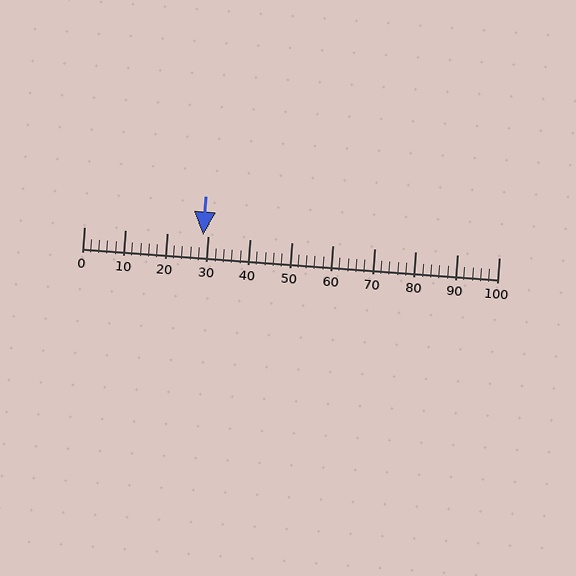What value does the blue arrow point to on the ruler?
The blue arrow points to approximately 29.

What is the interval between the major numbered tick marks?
The major tick marks are spaced 10 units apart.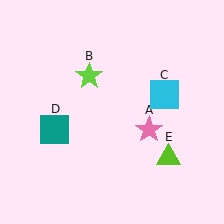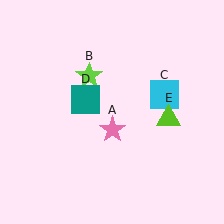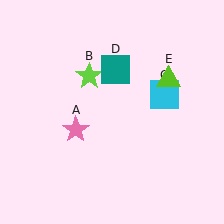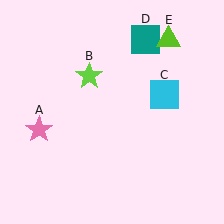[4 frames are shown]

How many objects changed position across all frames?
3 objects changed position: pink star (object A), teal square (object D), lime triangle (object E).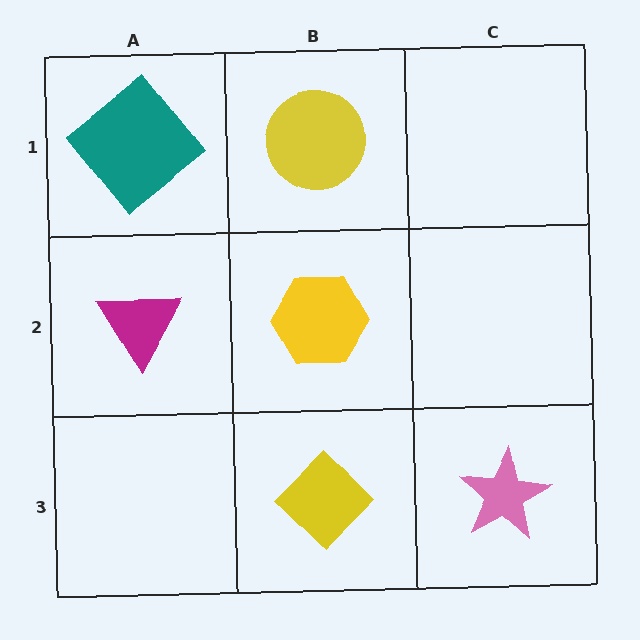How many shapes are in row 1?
2 shapes.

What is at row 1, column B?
A yellow circle.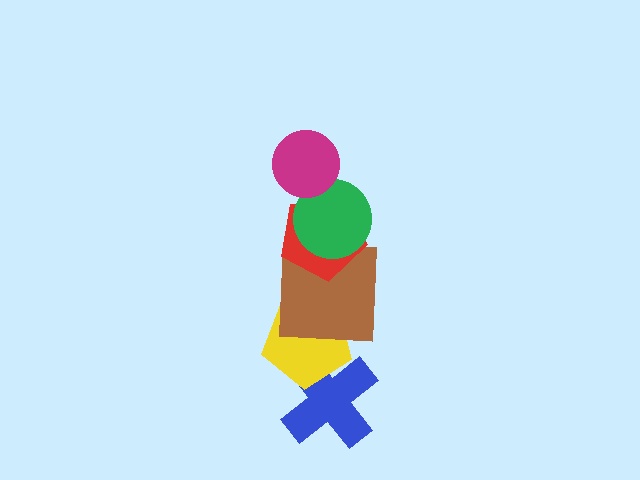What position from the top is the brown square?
The brown square is 4th from the top.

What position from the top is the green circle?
The green circle is 2nd from the top.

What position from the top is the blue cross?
The blue cross is 6th from the top.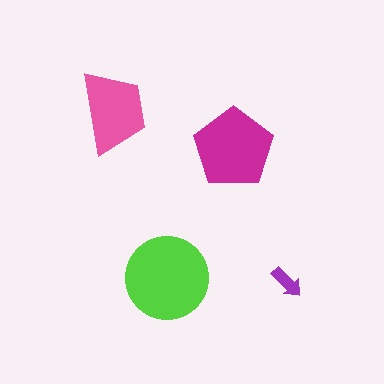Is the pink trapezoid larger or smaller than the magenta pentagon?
Smaller.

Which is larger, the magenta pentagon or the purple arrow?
The magenta pentagon.